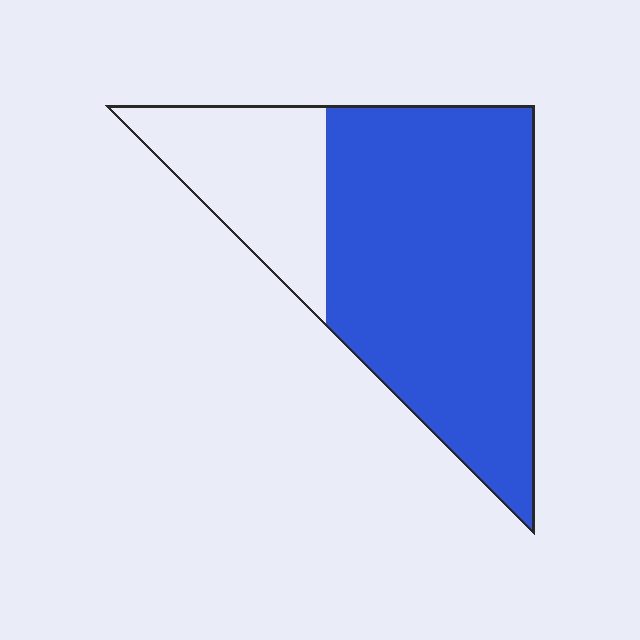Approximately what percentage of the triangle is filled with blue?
Approximately 75%.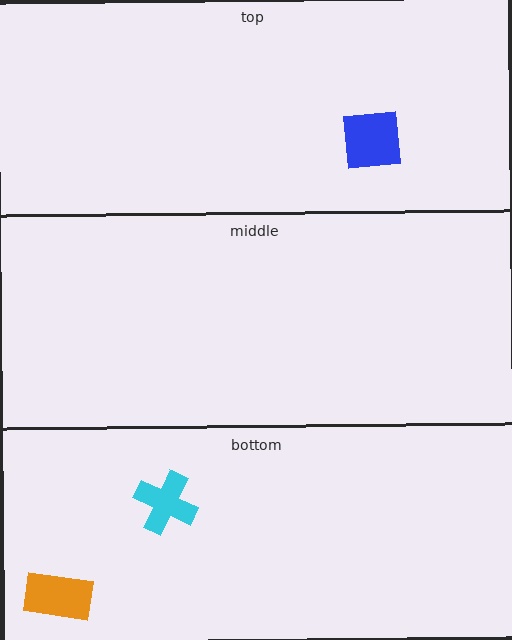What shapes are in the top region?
The blue square.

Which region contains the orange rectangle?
The bottom region.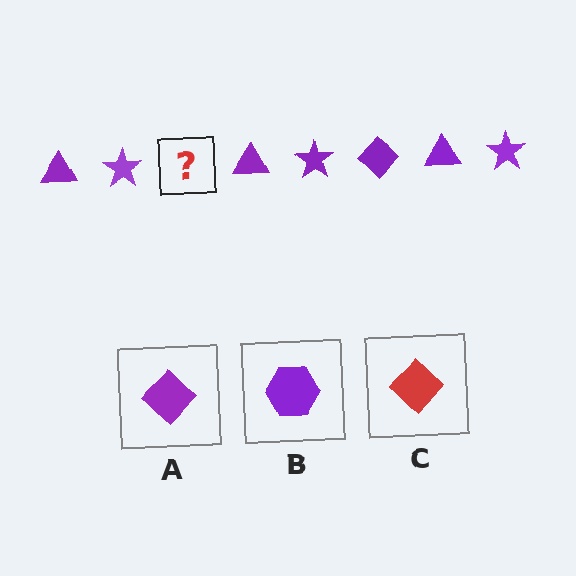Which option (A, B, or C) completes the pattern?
A.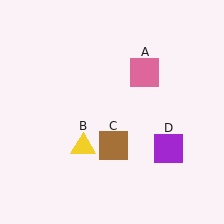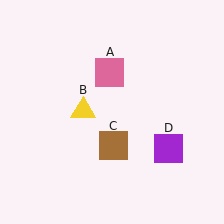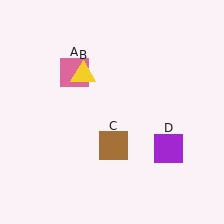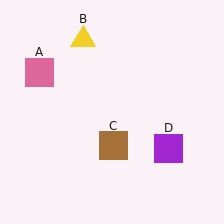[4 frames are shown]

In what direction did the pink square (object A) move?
The pink square (object A) moved left.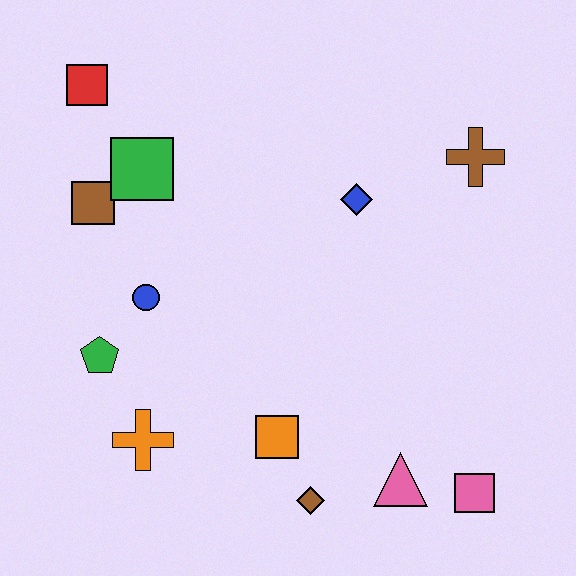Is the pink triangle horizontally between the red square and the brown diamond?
No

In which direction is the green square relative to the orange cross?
The green square is above the orange cross.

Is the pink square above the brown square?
No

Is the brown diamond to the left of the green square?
No